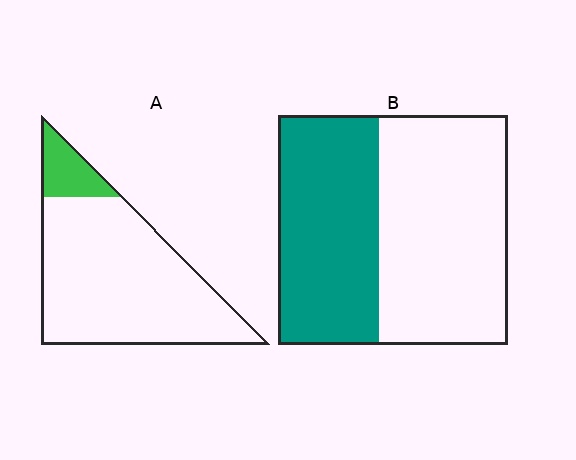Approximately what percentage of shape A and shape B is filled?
A is approximately 15% and B is approximately 45%.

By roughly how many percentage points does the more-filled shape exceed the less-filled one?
By roughly 30 percentage points (B over A).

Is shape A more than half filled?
No.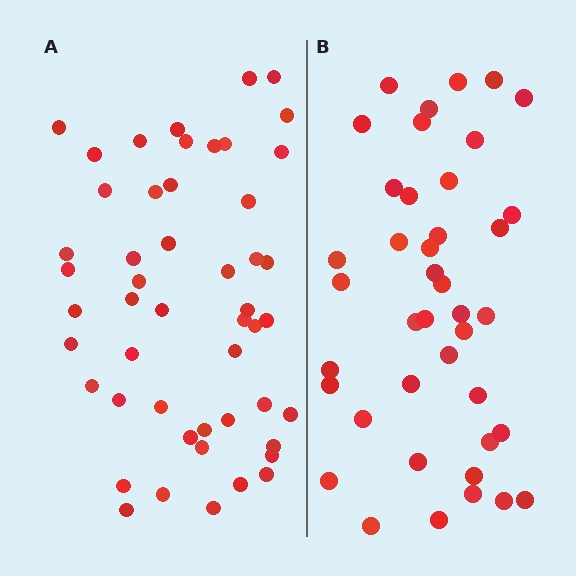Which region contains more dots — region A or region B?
Region A (the left region) has more dots.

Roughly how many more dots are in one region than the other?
Region A has roughly 8 or so more dots than region B.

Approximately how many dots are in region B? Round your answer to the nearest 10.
About 40 dots. (The exact count is 41, which rounds to 40.)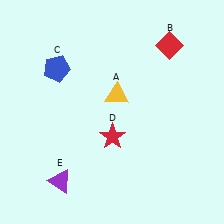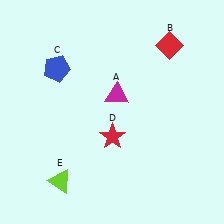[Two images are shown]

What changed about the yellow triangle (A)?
In Image 1, A is yellow. In Image 2, it changed to magenta.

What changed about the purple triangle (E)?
In Image 1, E is purple. In Image 2, it changed to lime.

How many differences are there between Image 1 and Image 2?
There are 2 differences between the two images.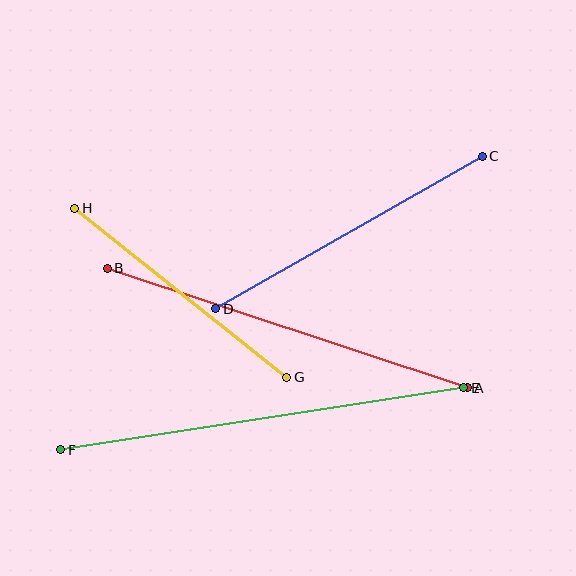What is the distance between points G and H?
The distance is approximately 271 pixels.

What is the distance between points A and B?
The distance is approximately 379 pixels.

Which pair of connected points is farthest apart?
Points E and F are farthest apart.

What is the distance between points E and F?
The distance is approximately 408 pixels.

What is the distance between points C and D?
The distance is approximately 307 pixels.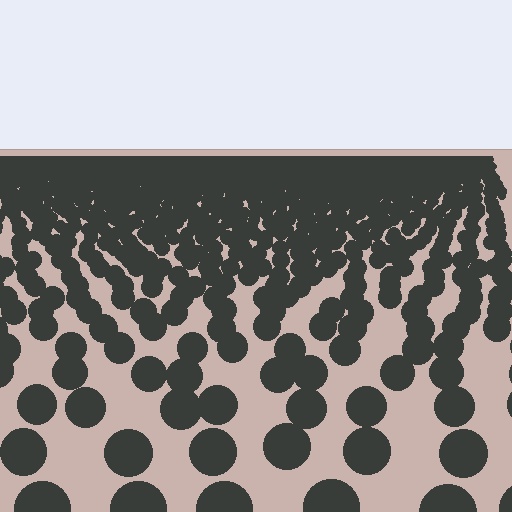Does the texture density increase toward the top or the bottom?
Density increases toward the top.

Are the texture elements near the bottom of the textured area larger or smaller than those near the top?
Larger. Near the bottom, elements are closer to the viewer and appear at a bigger on-screen size.